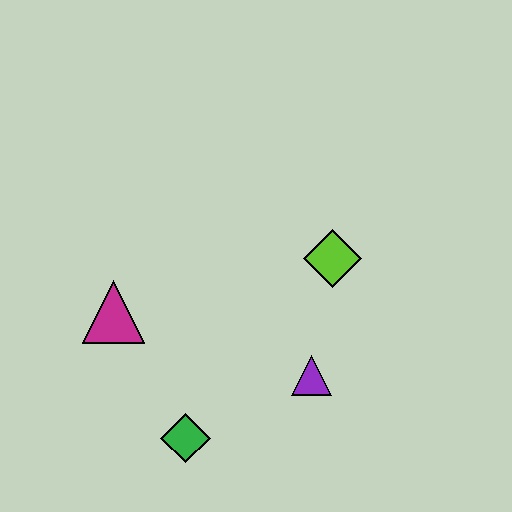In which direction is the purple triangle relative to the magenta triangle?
The purple triangle is to the right of the magenta triangle.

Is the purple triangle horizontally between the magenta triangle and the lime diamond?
Yes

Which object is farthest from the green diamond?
The lime diamond is farthest from the green diamond.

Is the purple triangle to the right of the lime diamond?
No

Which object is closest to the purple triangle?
The lime diamond is closest to the purple triangle.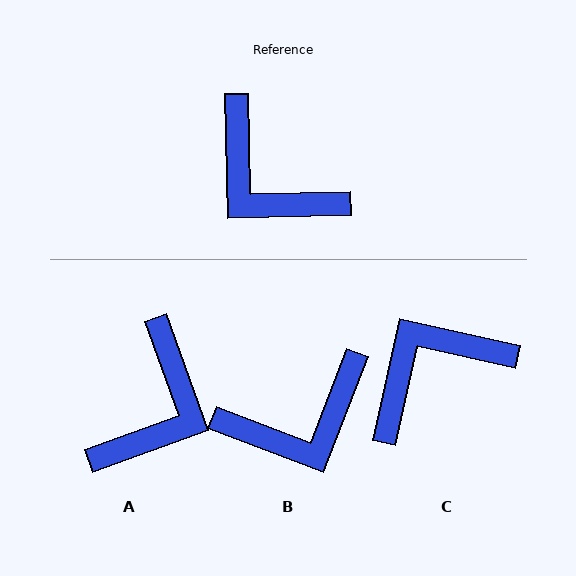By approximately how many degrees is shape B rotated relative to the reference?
Approximately 68 degrees counter-clockwise.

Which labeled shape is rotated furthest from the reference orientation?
A, about 109 degrees away.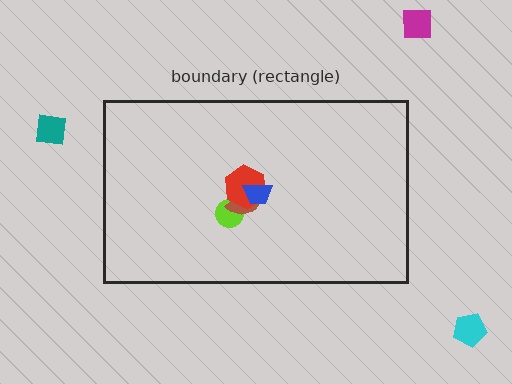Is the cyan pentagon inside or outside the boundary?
Outside.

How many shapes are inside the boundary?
4 inside, 3 outside.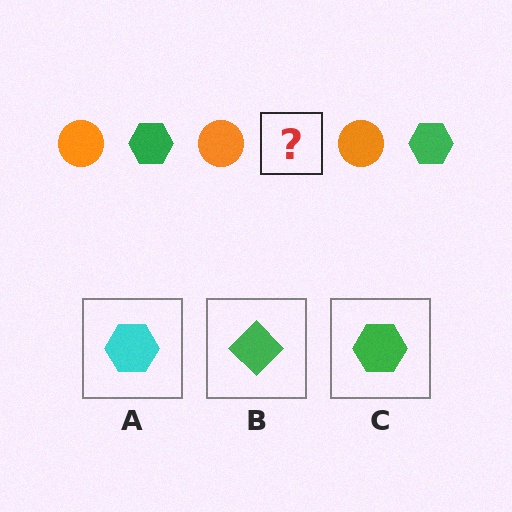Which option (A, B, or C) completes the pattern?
C.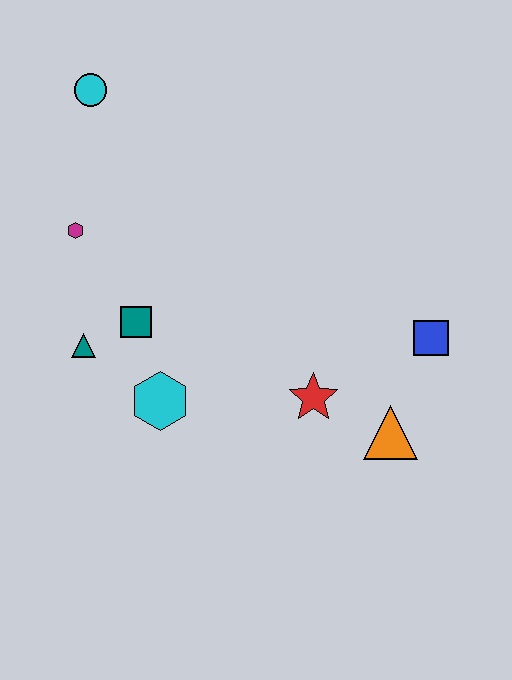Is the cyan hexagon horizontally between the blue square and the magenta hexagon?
Yes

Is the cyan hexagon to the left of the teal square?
No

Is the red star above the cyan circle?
No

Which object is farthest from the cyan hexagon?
The cyan circle is farthest from the cyan hexagon.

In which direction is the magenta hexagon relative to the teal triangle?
The magenta hexagon is above the teal triangle.